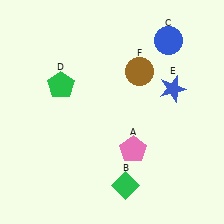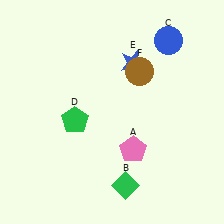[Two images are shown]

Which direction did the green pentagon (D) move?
The green pentagon (D) moved down.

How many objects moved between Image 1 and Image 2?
2 objects moved between the two images.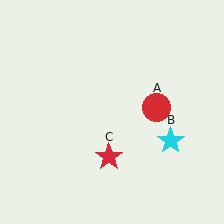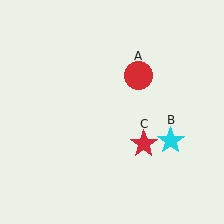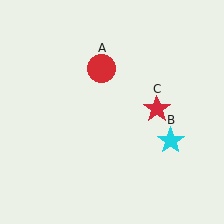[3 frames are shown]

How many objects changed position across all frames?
2 objects changed position: red circle (object A), red star (object C).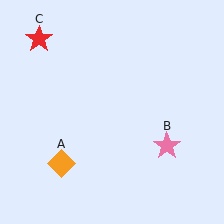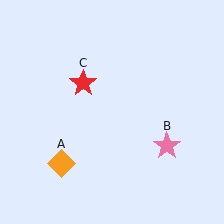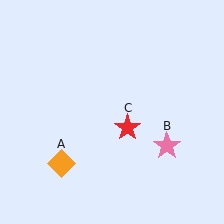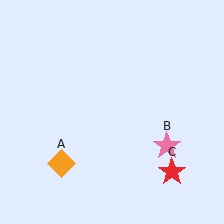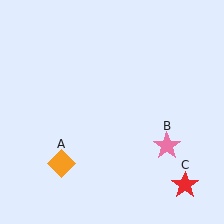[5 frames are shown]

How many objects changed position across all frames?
1 object changed position: red star (object C).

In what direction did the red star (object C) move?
The red star (object C) moved down and to the right.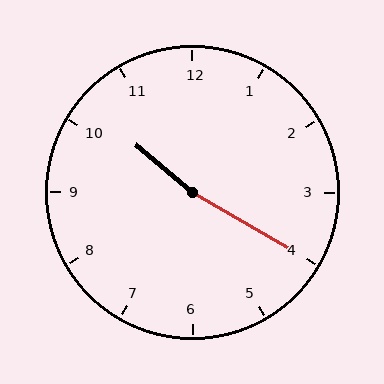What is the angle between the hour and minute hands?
Approximately 170 degrees.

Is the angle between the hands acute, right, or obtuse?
It is obtuse.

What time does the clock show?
10:20.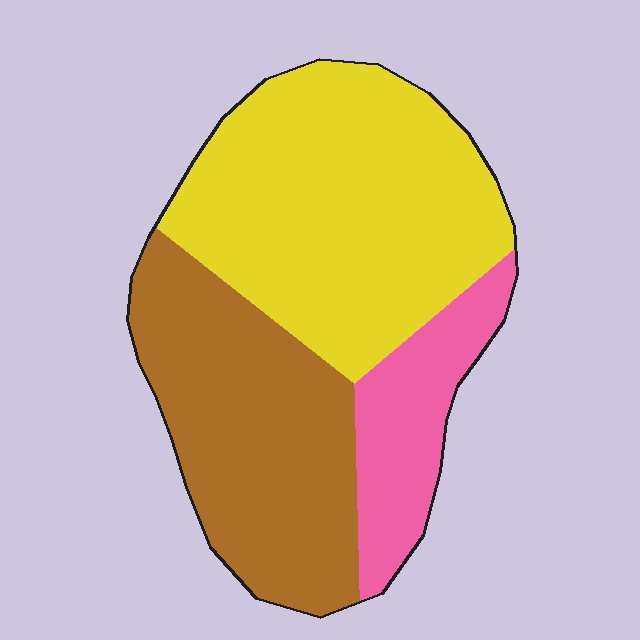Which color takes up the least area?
Pink, at roughly 15%.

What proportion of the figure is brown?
Brown covers 36% of the figure.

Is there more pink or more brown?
Brown.